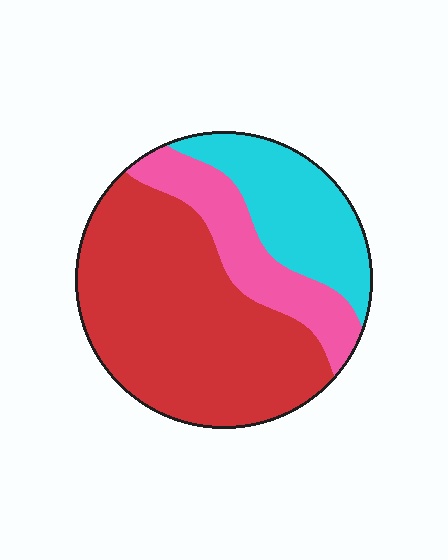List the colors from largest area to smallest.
From largest to smallest: red, cyan, pink.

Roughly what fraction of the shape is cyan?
Cyan takes up about one quarter (1/4) of the shape.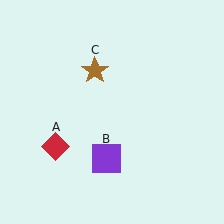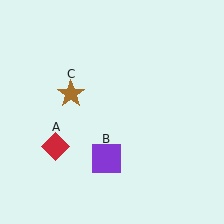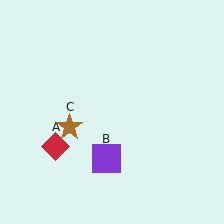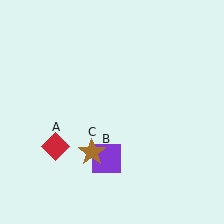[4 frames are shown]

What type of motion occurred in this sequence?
The brown star (object C) rotated counterclockwise around the center of the scene.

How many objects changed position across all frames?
1 object changed position: brown star (object C).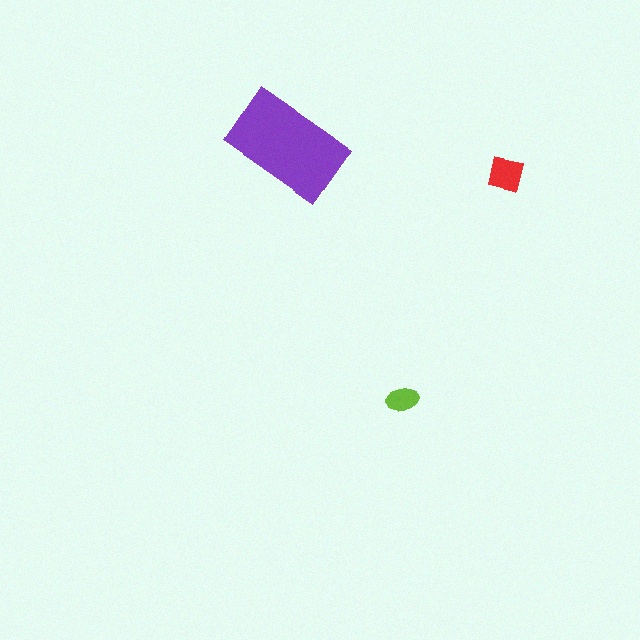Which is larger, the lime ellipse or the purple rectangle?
The purple rectangle.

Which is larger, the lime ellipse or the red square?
The red square.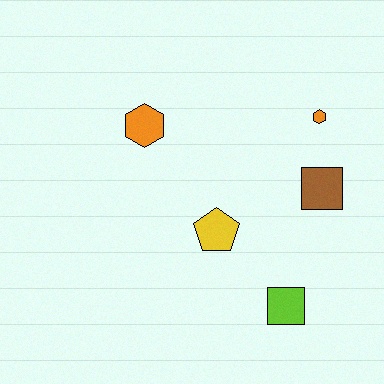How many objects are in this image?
There are 5 objects.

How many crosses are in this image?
There are no crosses.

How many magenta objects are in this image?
There are no magenta objects.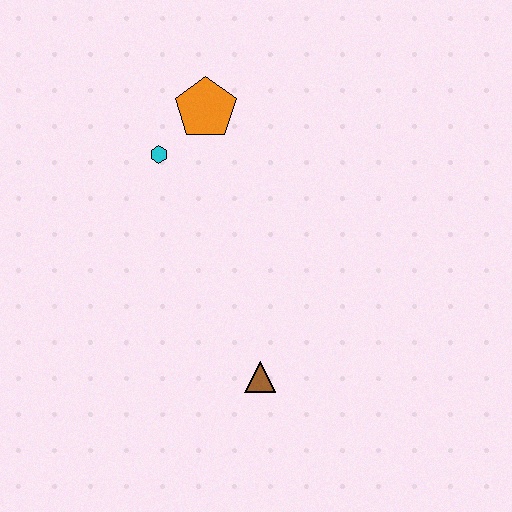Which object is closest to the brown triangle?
The cyan hexagon is closest to the brown triangle.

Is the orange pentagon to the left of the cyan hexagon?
No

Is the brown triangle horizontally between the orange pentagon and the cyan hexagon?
No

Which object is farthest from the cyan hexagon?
The brown triangle is farthest from the cyan hexagon.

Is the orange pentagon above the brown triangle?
Yes